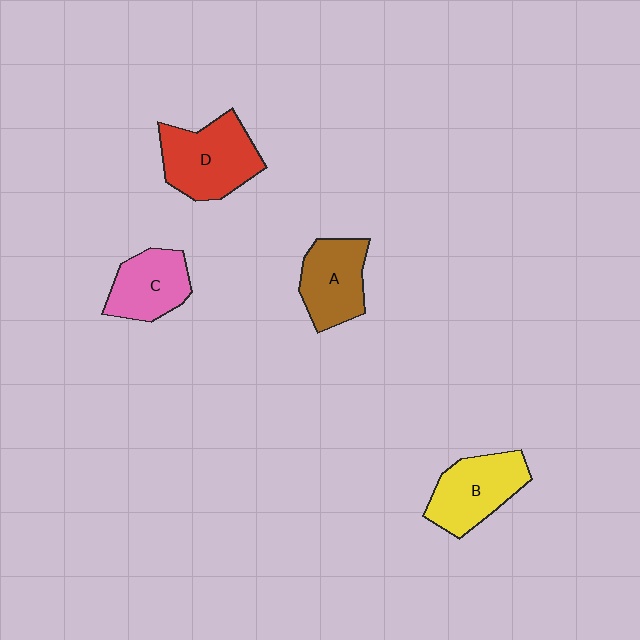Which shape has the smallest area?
Shape C (pink).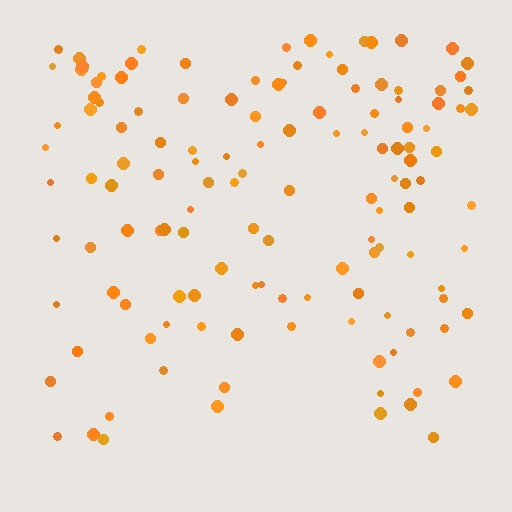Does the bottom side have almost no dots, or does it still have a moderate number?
Still a moderate number, just noticeably fewer than the top.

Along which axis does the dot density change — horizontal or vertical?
Vertical.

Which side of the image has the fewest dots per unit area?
The bottom.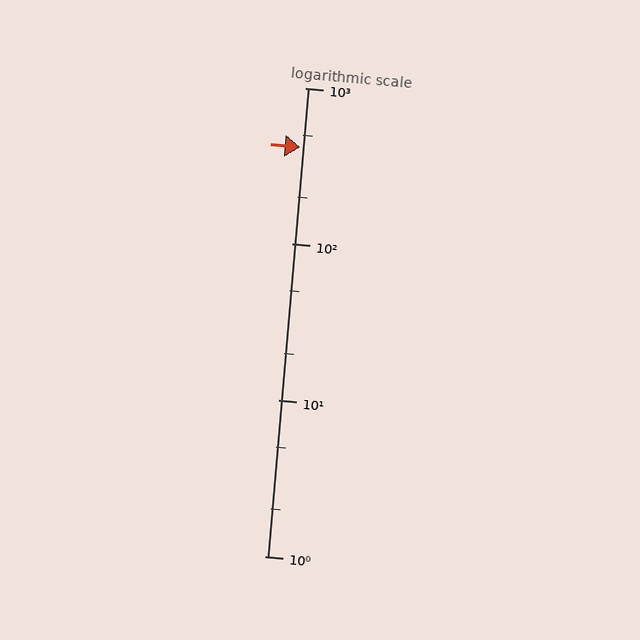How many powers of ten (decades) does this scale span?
The scale spans 3 decades, from 1 to 1000.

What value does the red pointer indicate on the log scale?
The pointer indicates approximately 420.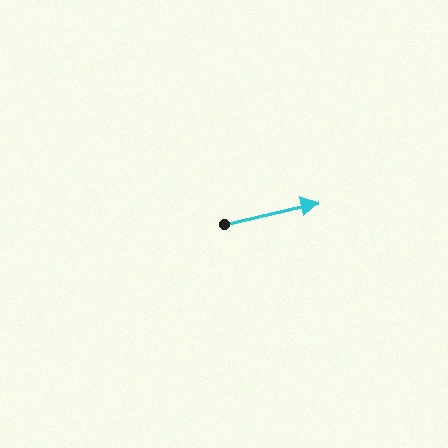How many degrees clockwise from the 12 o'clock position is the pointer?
Approximately 77 degrees.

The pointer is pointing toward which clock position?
Roughly 3 o'clock.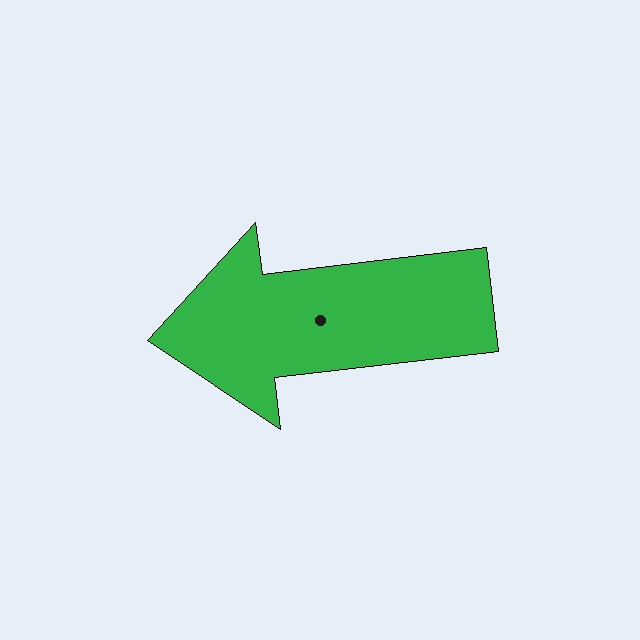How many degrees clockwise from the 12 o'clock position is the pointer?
Approximately 263 degrees.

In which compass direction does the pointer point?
West.